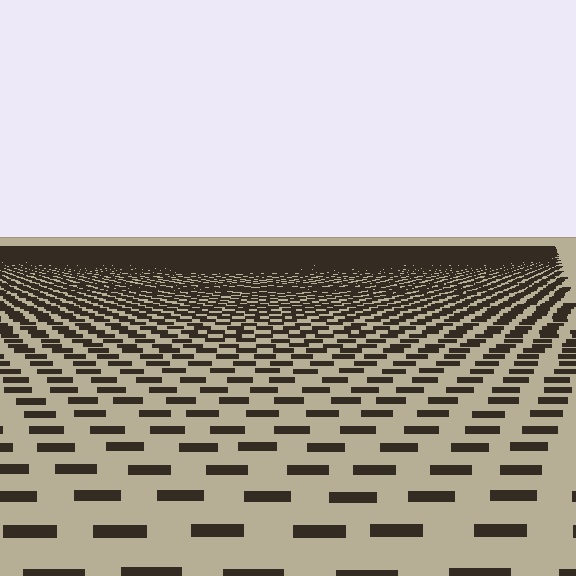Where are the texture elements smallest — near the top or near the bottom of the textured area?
Near the top.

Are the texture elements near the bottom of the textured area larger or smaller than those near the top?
Larger. Near the bottom, elements are closer to the viewer and appear at a bigger on-screen size.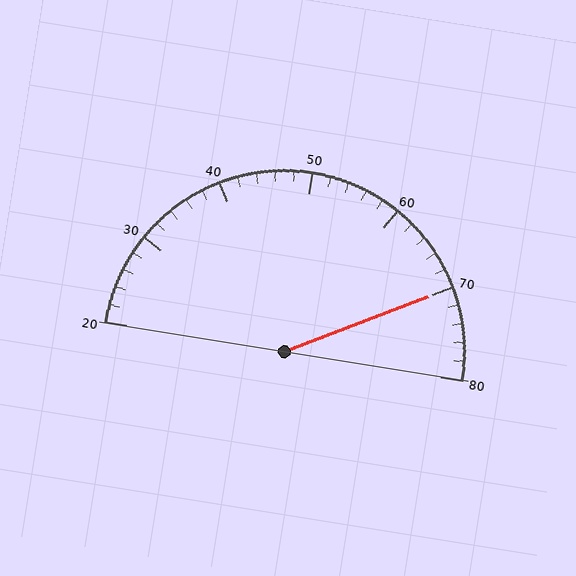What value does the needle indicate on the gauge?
The needle indicates approximately 70.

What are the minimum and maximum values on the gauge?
The gauge ranges from 20 to 80.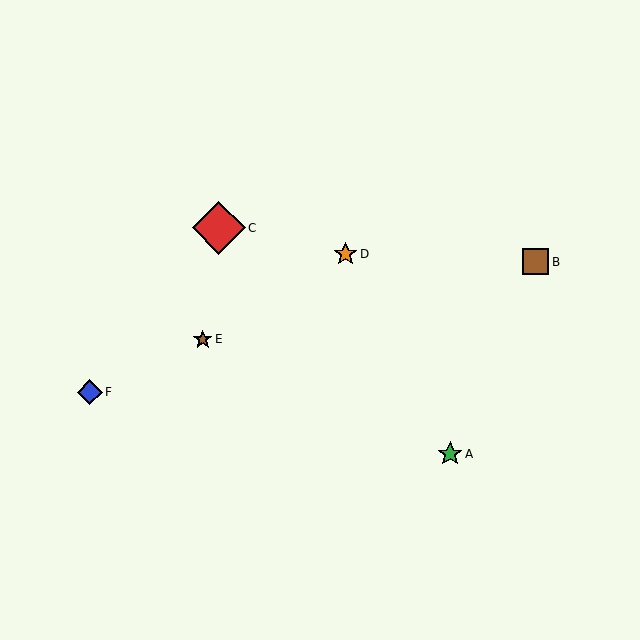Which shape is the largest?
The red diamond (labeled C) is the largest.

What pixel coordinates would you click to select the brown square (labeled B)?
Click at (536, 262) to select the brown square B.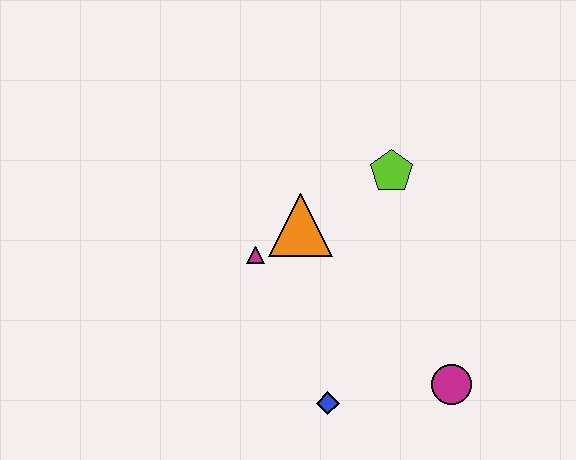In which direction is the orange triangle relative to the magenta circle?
The orange triangle is above the magenta circle.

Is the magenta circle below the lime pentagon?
Yes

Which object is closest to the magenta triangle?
The orange triangle is closest to the magenta triangle.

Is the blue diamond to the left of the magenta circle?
Yes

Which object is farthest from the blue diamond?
The lime pentagon is farthest from the blue diamond.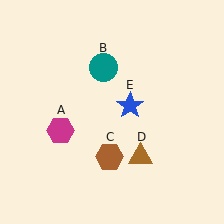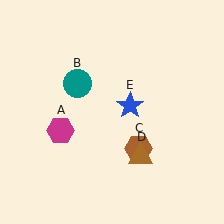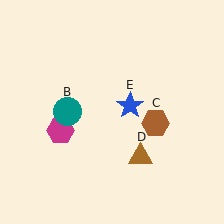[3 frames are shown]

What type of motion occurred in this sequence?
The teal circle (object B), brown hexagon (object C) rotated counterclockwise around the center of the scene.